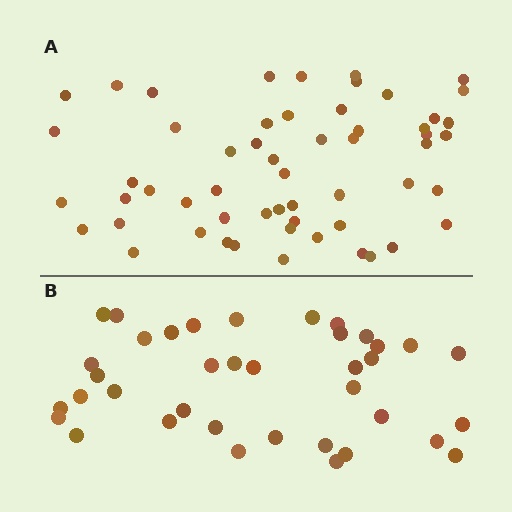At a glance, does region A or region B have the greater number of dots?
Region A (the top region) has more dots.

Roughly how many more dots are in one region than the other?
Region A has approximately 20 more dots than region B.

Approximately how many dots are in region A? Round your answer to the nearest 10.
About 60 dots. (The exact count is 56, which rounds to 60.)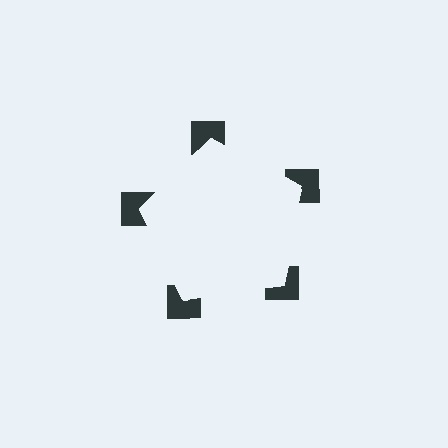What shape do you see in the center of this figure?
An illusory pentagon — its edges are inferred from the aligned wedge cuts in the notched squares, not physically drawn.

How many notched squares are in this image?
There are 5 — one at each vertex of the illusory pentagon.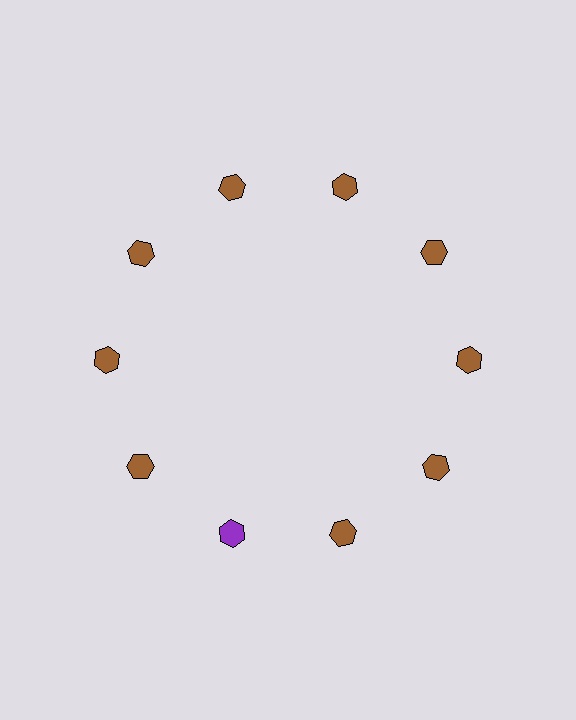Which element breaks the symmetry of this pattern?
The purple hexagon at roughly the 7 o'clock position breaks the symmetry. All other shapes are brown hexagons.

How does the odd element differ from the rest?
It has a different color: purple instead of brown.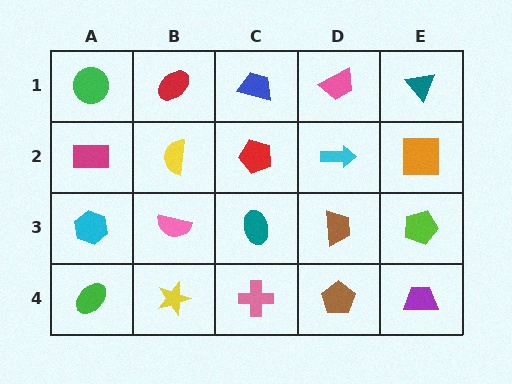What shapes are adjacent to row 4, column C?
A teal ellipse (row 3, column C), a yellow star (row 4, column B), a brown pentagon (row 4, column D).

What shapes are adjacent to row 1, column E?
An orange square (row 2, column E), a pink trapezoid (row 1, column D).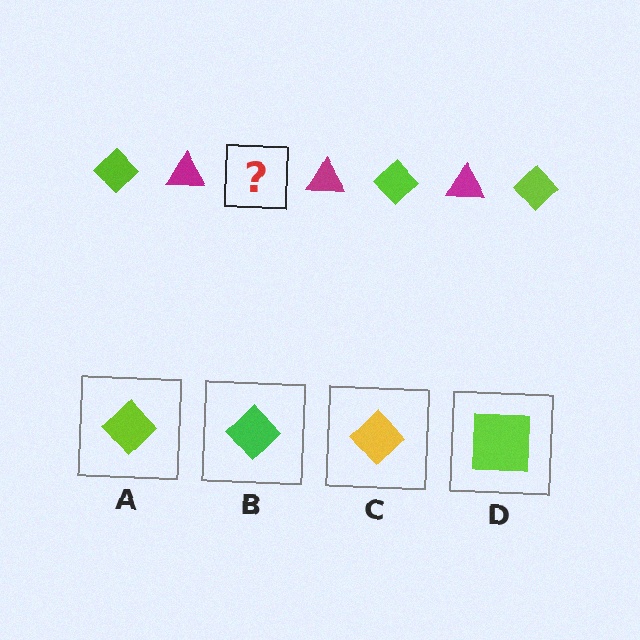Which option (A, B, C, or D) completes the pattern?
A.